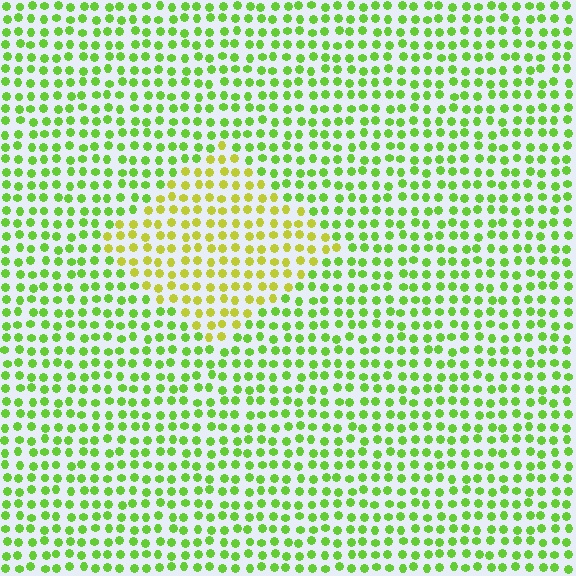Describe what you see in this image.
The image is filled with small lime elements in a uniform arrangement. A diamond-shaped region is visible where the elements are tinted to a slightly different hue, forming a subtle color boundary.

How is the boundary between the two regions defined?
The boundary is defined purely by a slight shift in hue (about 35 degrees). Spacing, size, and orientation are identical on both sides.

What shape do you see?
I see a diamond.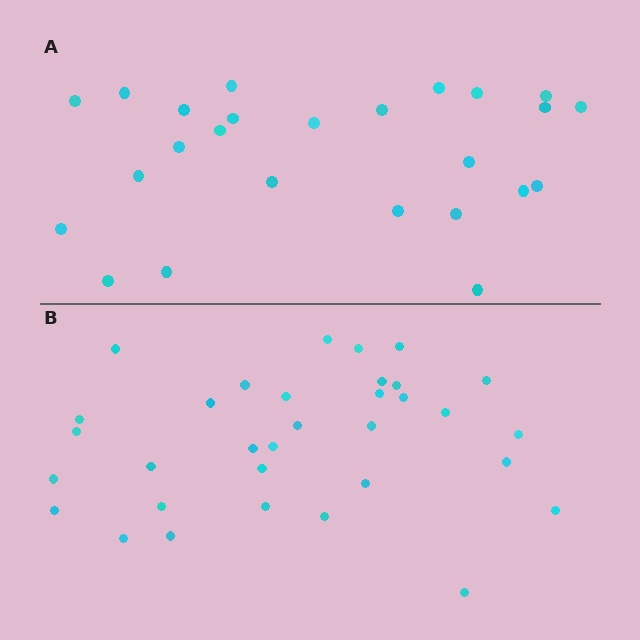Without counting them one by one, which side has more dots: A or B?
Region B (the bottom region) has more dots.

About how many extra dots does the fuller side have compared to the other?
Region B has roughly 8 or so more dots than region A.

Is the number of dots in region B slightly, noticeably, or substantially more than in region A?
Region B has noticeably more, but not dramatically so. The ratio is roughly 1.3 to 1.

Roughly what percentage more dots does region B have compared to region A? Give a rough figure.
About 30% more.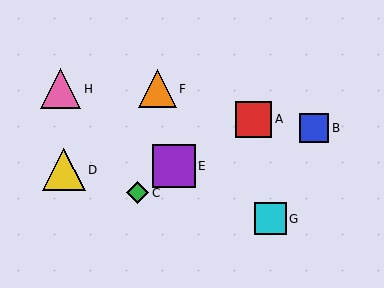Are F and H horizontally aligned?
Yes, both are at y≈89.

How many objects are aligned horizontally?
2 objects (F, H) are aligned horizontally.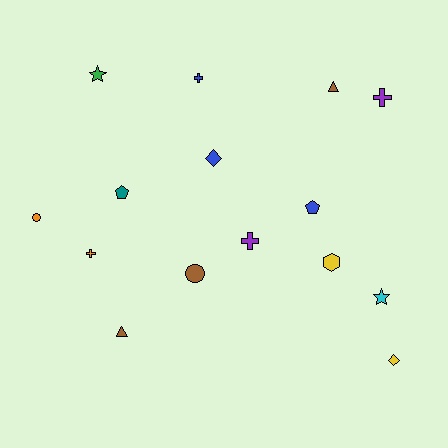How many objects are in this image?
There are 15 objects.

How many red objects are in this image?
There are no red objects.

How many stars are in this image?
There are 2 stars.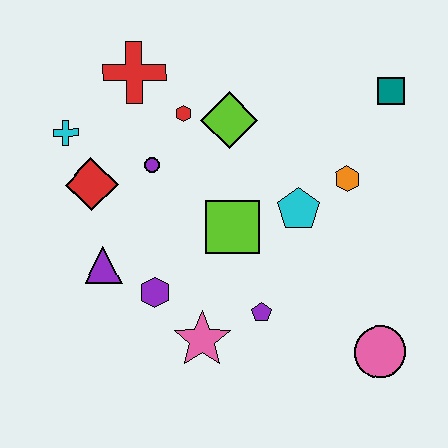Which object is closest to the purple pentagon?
The pink star is closest to the purple pentagon.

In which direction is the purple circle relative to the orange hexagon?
The purple circle is to the left of the orange hexagon.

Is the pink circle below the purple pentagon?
Yes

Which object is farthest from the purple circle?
The pink circle is farthest from the purple circle.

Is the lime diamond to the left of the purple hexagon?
No